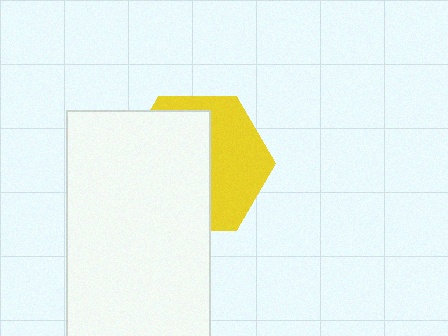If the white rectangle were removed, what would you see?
You would see the complete yellow hexagon.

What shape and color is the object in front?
The object in front is a white rectangle.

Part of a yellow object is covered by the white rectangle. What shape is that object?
It is a hexagon.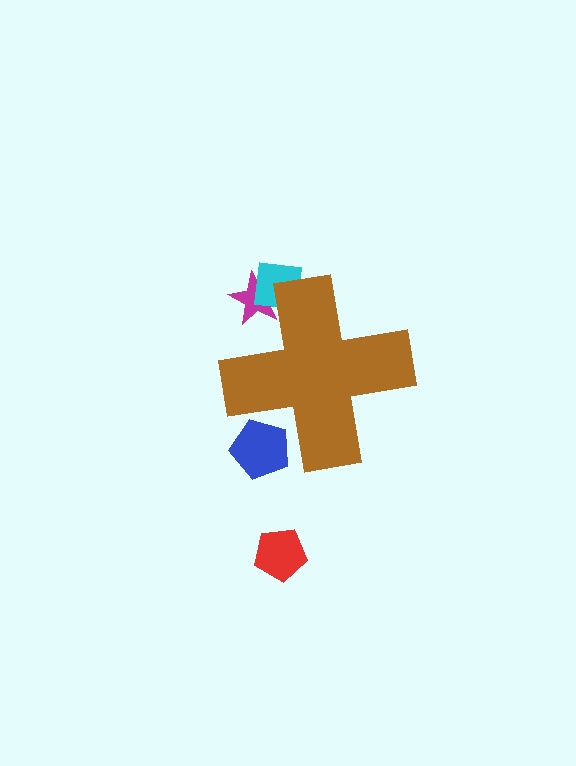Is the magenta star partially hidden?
Yes, the magenta star is partially hidden behind the brown cross.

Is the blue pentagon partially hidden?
Yes, the blue pentagon is partially hidden behind the brown cross.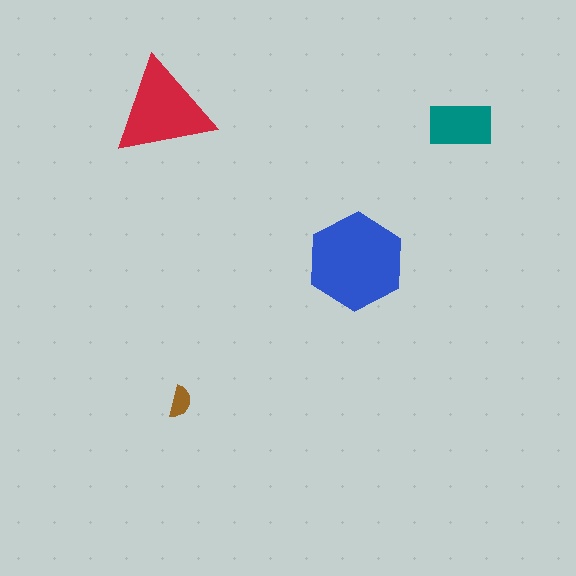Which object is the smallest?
The brown semicircle.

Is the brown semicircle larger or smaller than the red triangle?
Smaller.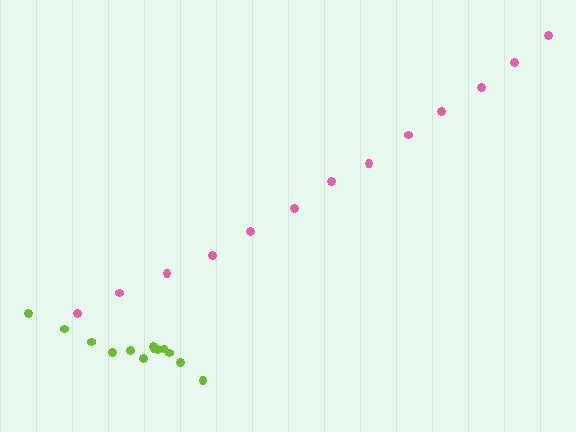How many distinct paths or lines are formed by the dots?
There are 2 distinct paths.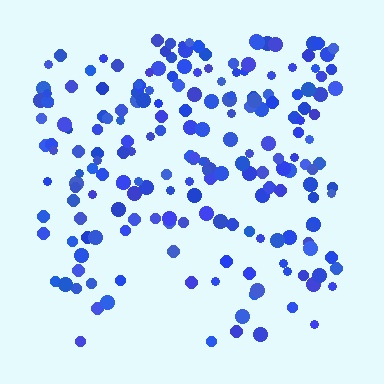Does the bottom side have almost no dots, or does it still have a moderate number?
Still a moderate number, just noticeably fewer than the top.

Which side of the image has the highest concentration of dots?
The top.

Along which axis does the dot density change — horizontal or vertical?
Vertical.